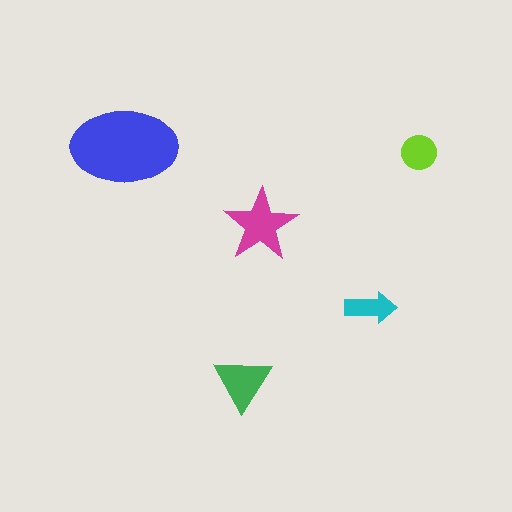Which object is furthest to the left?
The blue ellipse is leftmost.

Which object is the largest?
The blue ellipse.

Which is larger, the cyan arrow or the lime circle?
The lime circle.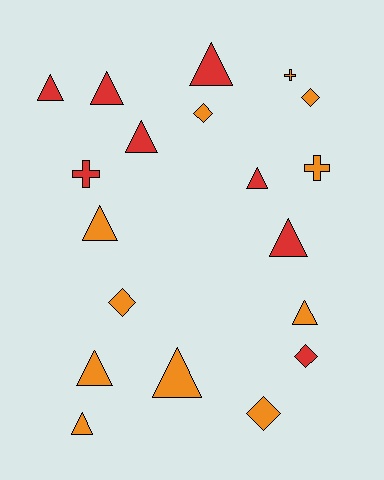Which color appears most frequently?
Orange, with 11 objects.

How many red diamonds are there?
There is 1 red diamond.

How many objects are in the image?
There are 19 objects.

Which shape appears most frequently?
Triangle, with 11 objects.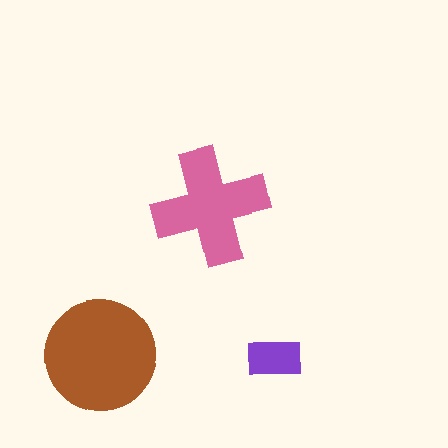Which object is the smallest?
The purple rectangle.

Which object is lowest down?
The purple rectangle is bottommost.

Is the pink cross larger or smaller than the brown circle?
Smaller.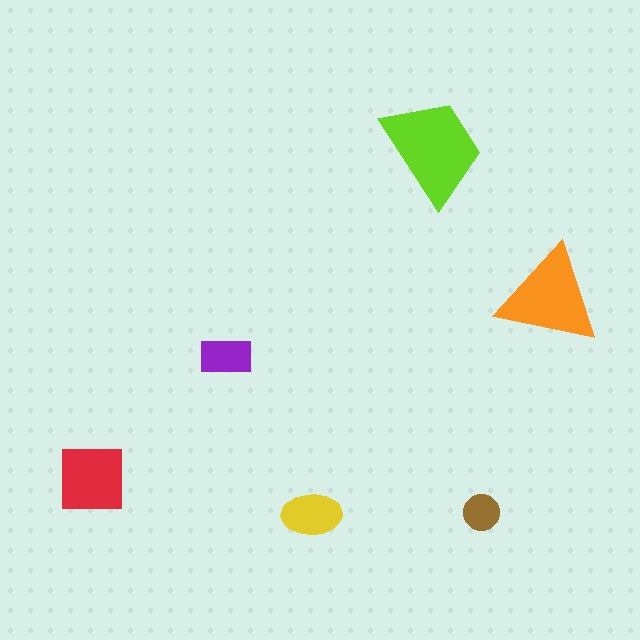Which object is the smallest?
The brown circle.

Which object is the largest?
The lime trapezoid.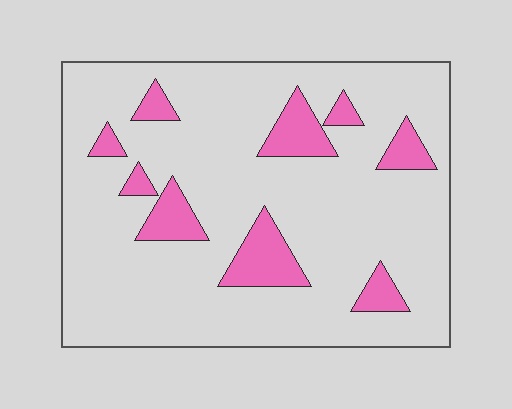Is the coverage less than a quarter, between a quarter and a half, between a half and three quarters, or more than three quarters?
Less than a quarter.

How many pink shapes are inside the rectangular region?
9.